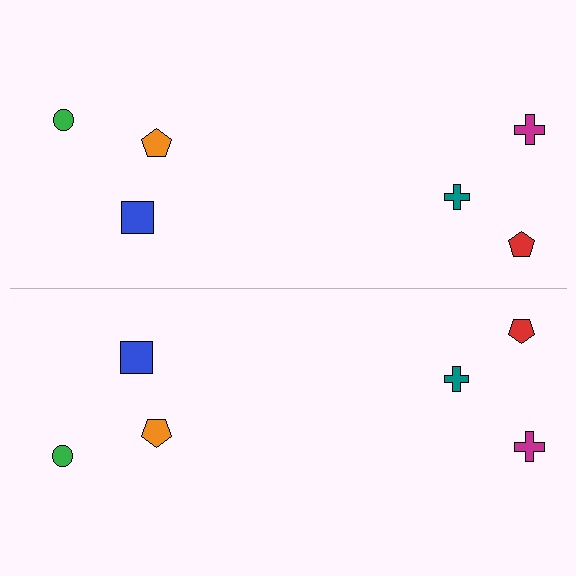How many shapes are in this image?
There are 12 shapes in this image.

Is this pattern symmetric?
Yes, this pattern has bilateral (reflection) symmetry.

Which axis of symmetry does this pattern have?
The pattern has a horizontal axis of symmetry running through the center of the image.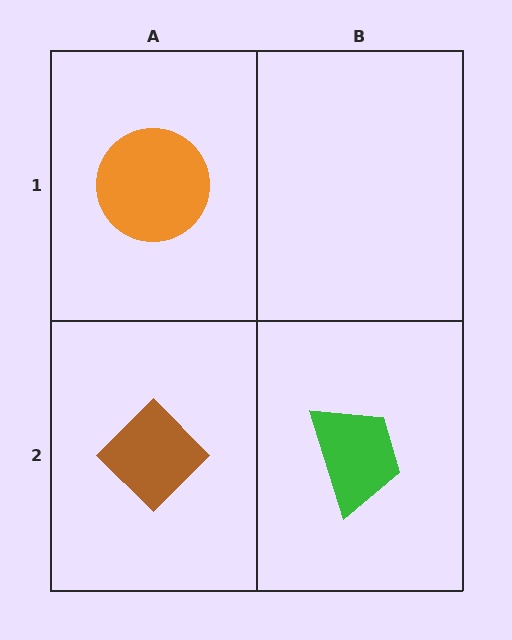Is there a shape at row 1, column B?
No, that cell is empty.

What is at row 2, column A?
A brown diamond.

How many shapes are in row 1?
1 shape.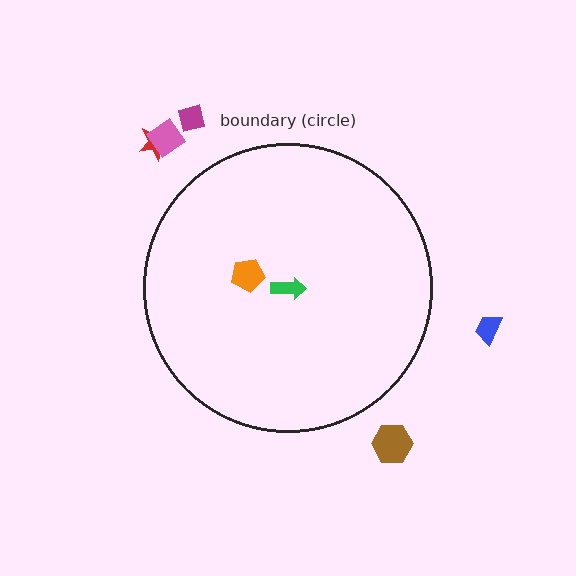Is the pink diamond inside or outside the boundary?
Outside.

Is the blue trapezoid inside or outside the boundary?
Outside.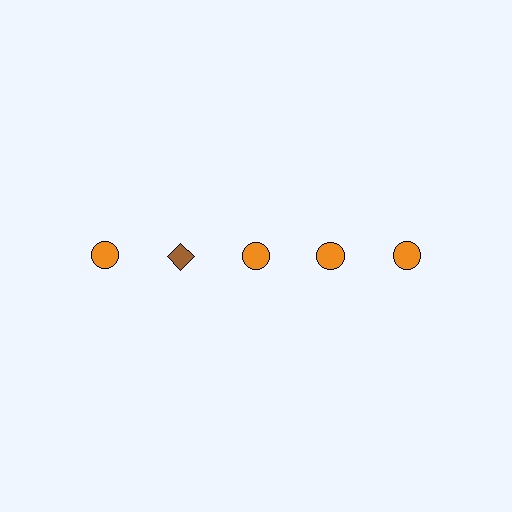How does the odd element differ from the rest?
It differs in both color (brown instead of orange) and shape (diamond instead of circle).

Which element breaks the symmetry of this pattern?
The brown diamond in the top row, second from left column breaks the symmetry. All other shapes are orange circles.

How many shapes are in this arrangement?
There are 5 shapes arranged in a grid pattern.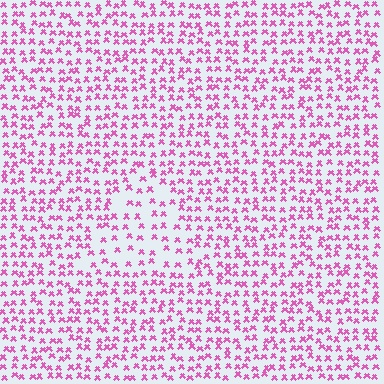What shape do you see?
I see a triangle.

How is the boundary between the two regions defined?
The boundary is defined by a change in element density (approximately 1.7x ratio). All elements are the same color, size, and shape.